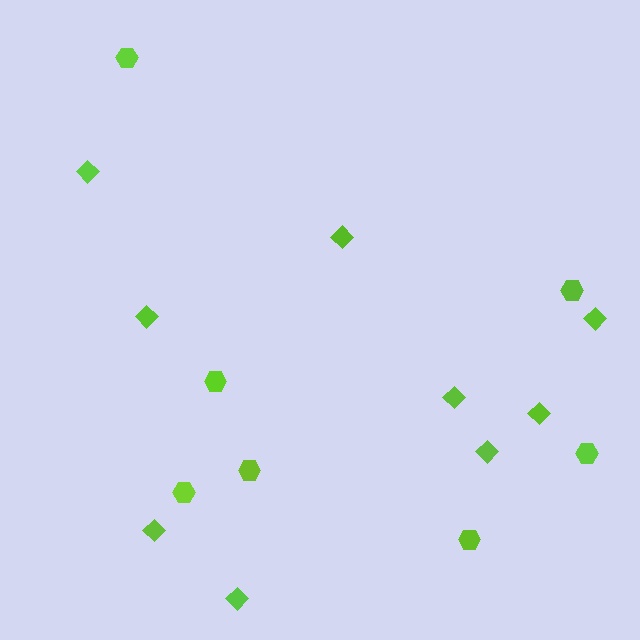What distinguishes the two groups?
There are 2 groups: one group of diamonds (9) and one group of hexagons (7).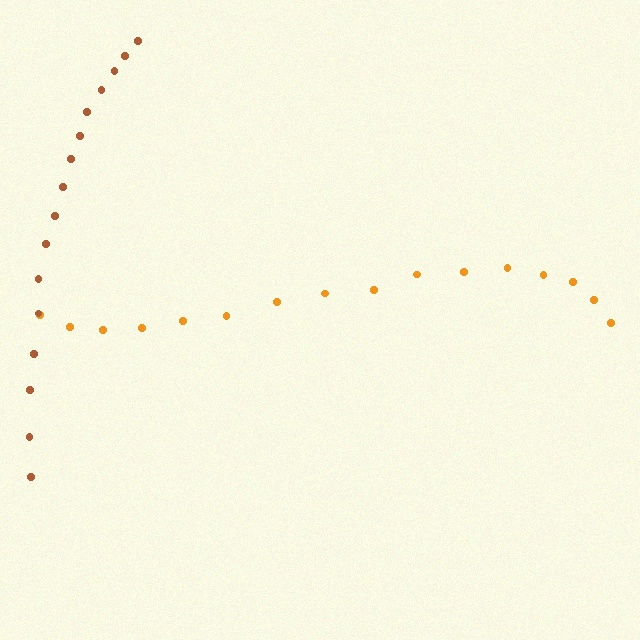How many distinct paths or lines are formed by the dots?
There are 2 distinct paths.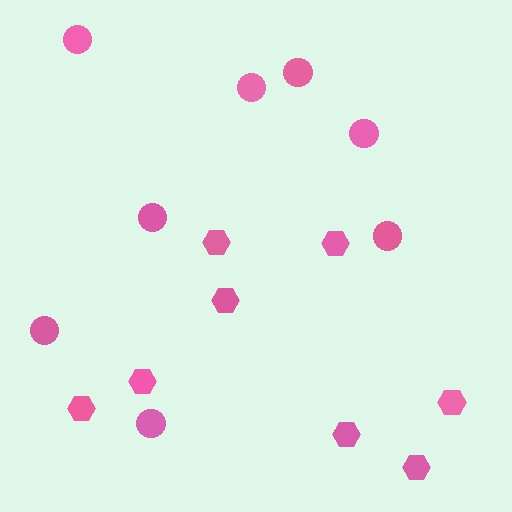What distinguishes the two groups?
There are 2 groups: one group of hexagons (8) and one group of circles (8).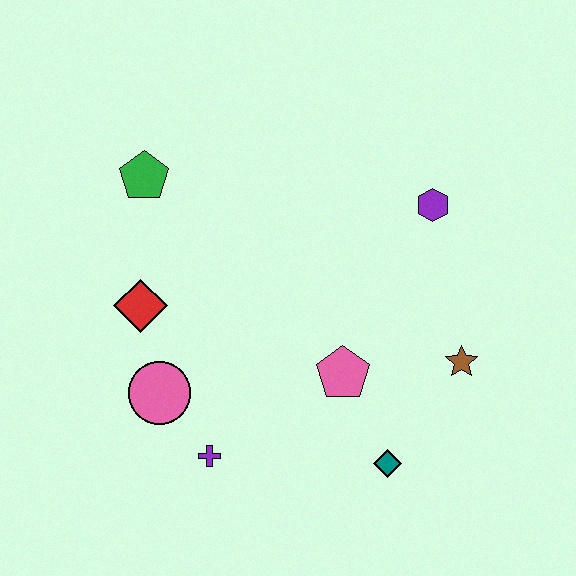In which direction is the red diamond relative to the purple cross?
The red diamond is above the purple cross.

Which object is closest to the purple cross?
The pink circle is closest to the purple cross.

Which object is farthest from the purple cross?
The purple hexagon is farthest from the purple cross.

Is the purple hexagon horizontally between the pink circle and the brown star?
Yes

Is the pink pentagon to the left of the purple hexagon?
Yes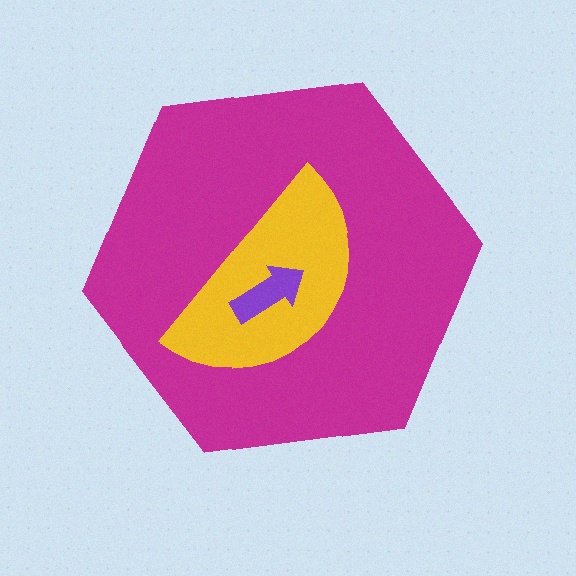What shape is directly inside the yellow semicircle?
The purple arrow.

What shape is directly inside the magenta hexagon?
The yellow semicircle.